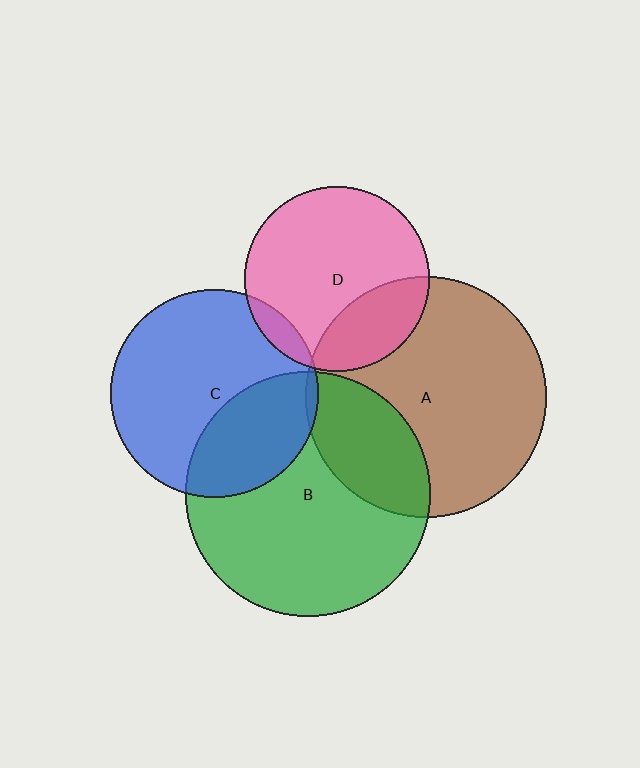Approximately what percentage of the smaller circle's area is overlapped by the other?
Approximately 5%.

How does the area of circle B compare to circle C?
Approximately 1.4 times.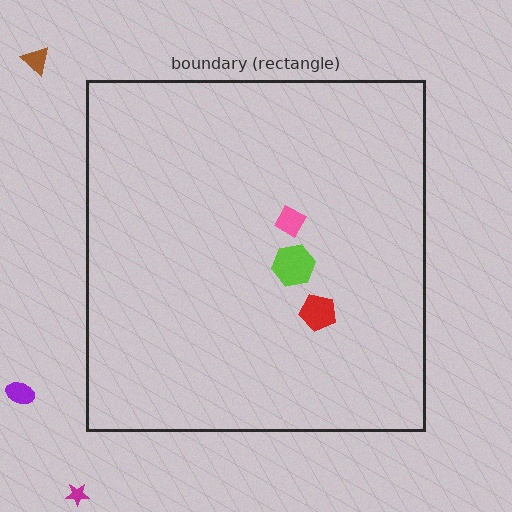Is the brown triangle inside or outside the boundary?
Outside.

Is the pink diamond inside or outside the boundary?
Inside.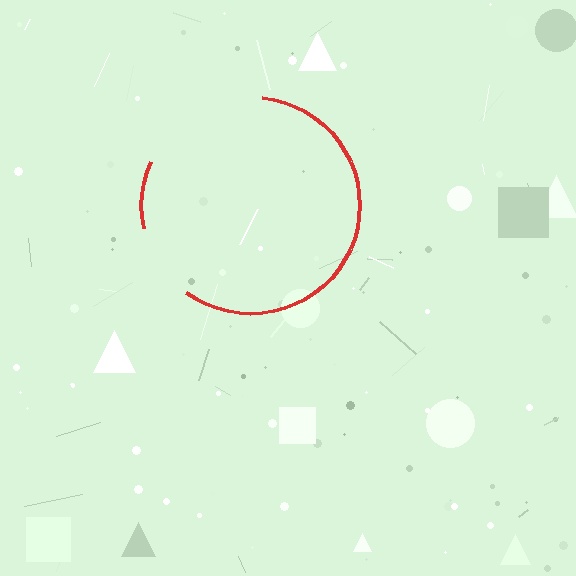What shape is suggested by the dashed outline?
The dashed outline suggests a circle.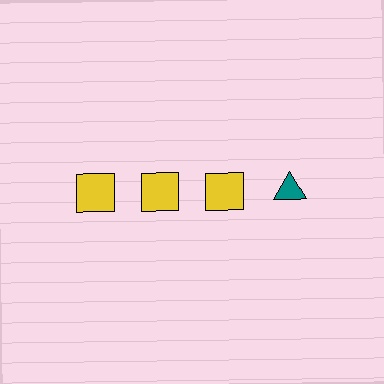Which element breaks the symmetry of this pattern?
The teal triangle in the top row, second from right column breaks the symmetry. All other shapes are yellow squares.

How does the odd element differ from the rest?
It differs in both color (teal instead of yellow) and shape (triangle instead of square).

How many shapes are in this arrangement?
There are 4 shapes arranged in a grid pattern.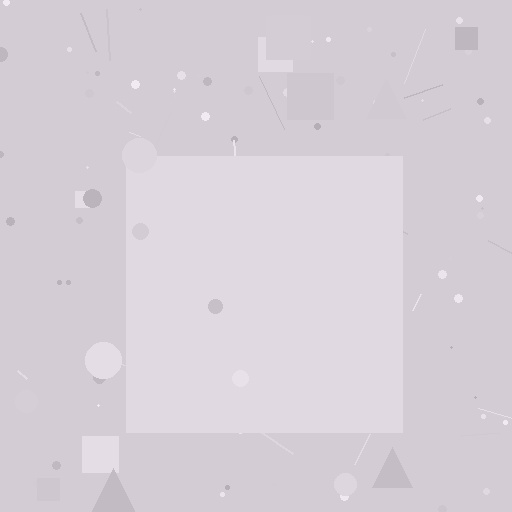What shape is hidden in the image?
A square is hidden in the image.